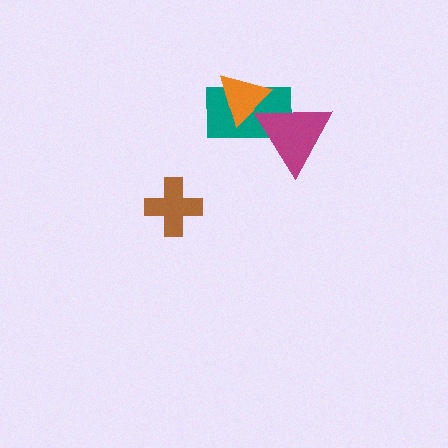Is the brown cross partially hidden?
No, no other shape covers it.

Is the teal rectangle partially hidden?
Yes, it is partially covered by another shape.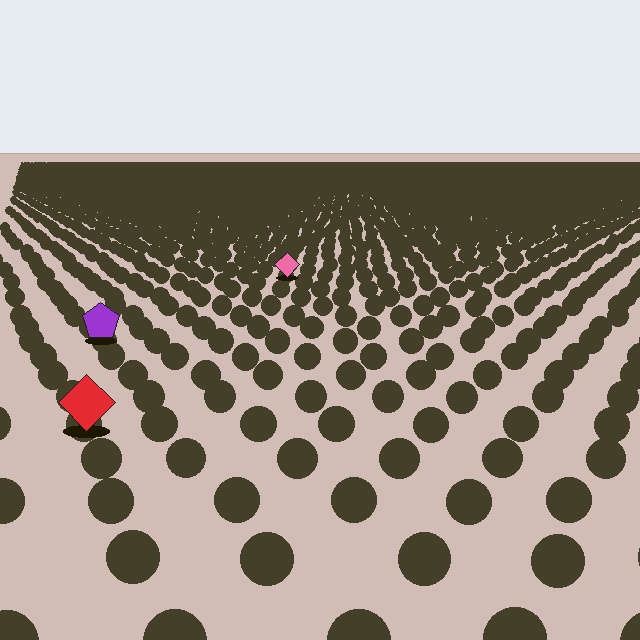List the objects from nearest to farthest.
From nearest to farthest: the red diamond, the purple pentagon, the pink diamond.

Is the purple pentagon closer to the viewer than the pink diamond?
Yes. The purple pentagon is closer — you can tell from the texture gradient: the ground texture is coarser near it.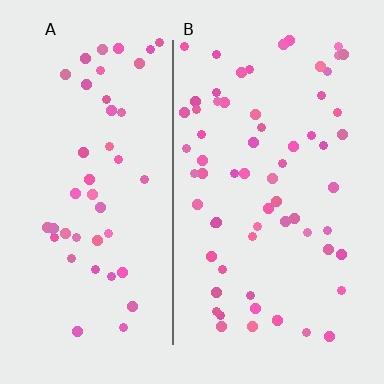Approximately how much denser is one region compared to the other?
Approximately 1.4× — region B over region A.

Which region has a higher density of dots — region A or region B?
B (the right).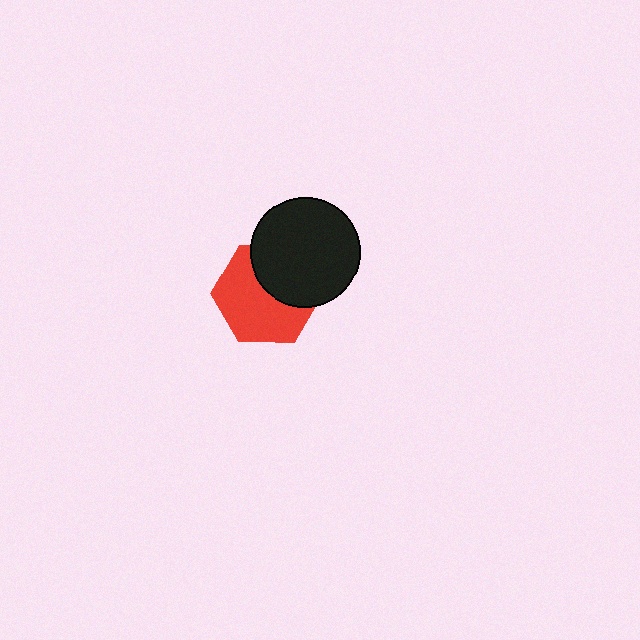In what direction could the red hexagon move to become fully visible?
The red hexagon could move toward the lower-left. That would shift it out from behind the black circle entirely.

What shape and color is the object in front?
The object in front is a black circle.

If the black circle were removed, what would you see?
You would see the complete red hexagon.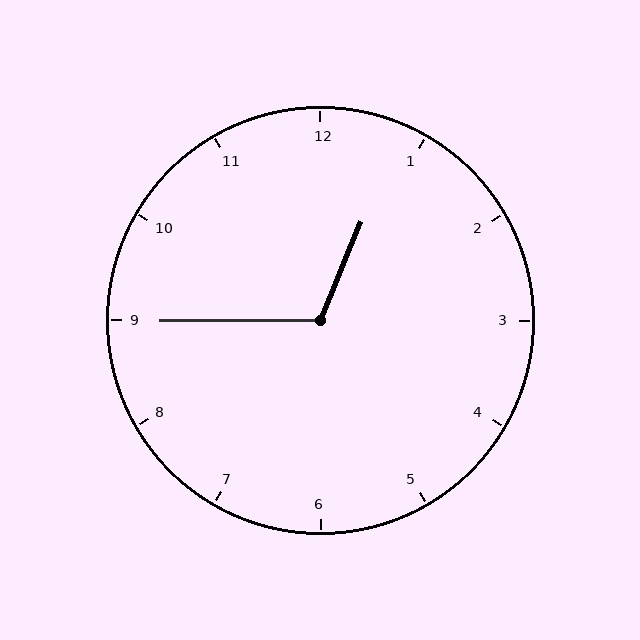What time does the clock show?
12:45.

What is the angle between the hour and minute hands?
Approximately 112 degrees.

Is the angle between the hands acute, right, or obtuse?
It is obtuse.